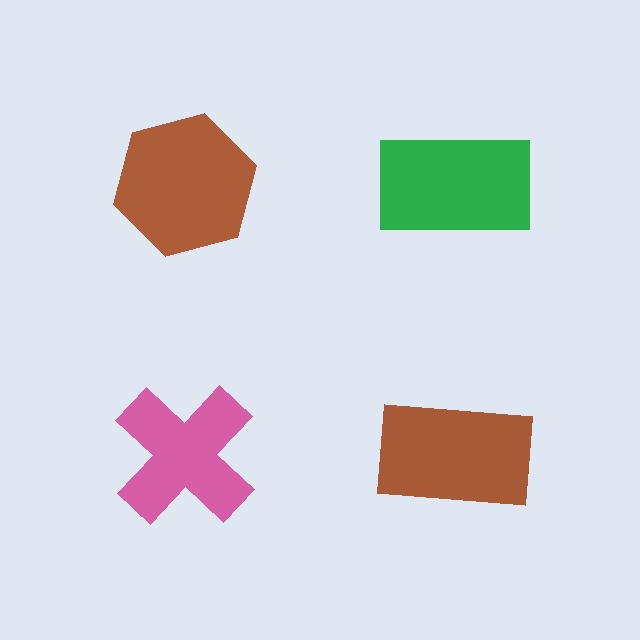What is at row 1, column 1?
A brown hexagon.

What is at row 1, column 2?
A green rectangle.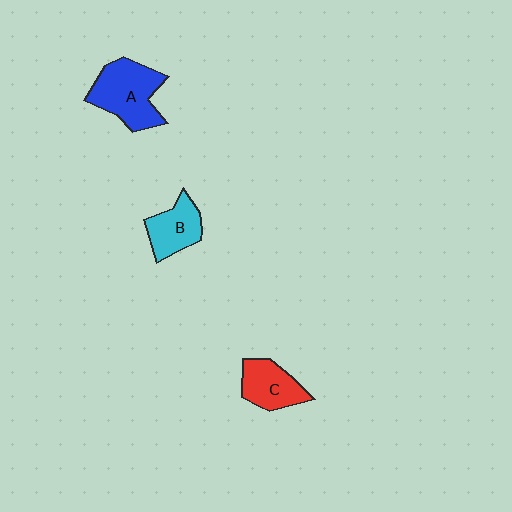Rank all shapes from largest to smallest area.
From largest to smallest: A (blue), C (red), B (cyan).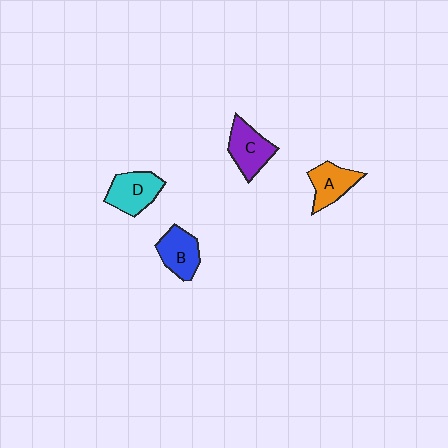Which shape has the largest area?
Shape D (cyan).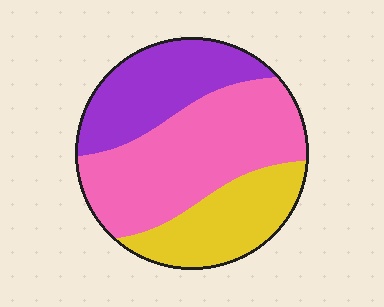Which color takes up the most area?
Pink, at roughly 45%.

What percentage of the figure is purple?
Purple takes up about one quarter (1/4) of the figure.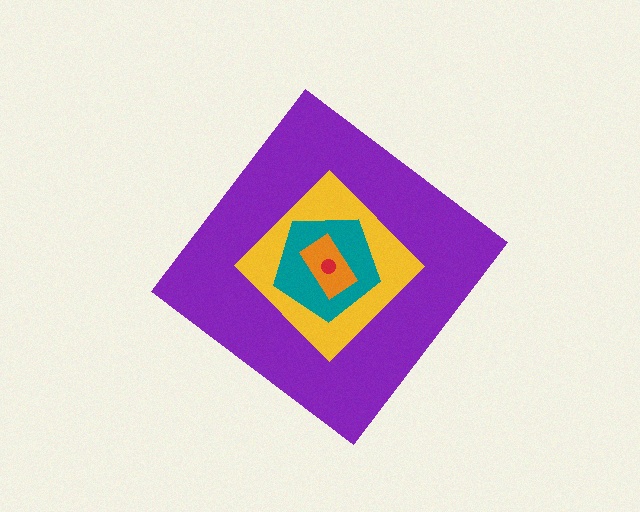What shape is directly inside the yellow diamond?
The teal pentagon.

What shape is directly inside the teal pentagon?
The orange rectangle.